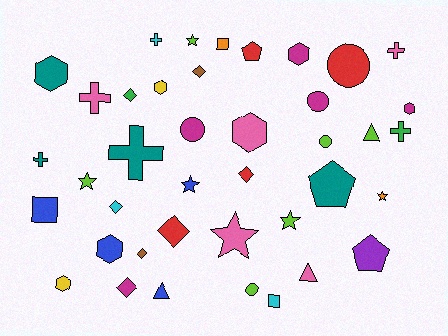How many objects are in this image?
There are 40 objects.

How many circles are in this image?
There are 5 circles.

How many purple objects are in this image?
There is 1 purple object.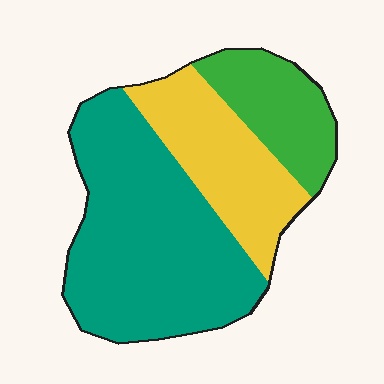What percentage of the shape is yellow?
Yellow takes up about one quarter (1/4) of the shape.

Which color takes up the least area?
Green, at roughly 20%.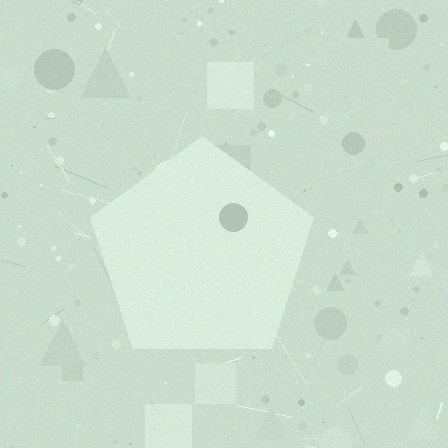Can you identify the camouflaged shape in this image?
The camouflaged shape is a pentagon.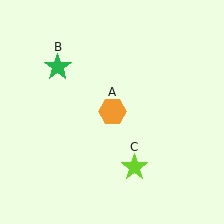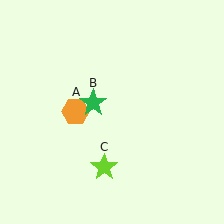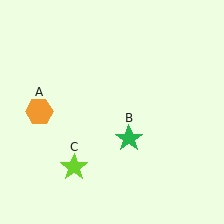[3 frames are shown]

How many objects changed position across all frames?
3 objects changed position: orange hexagon (object A), green star (object B), lime star (object C).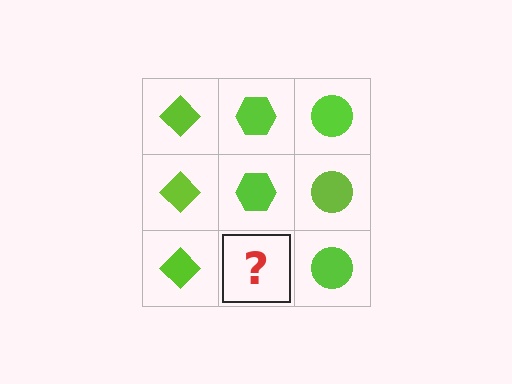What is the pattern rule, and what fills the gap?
The rule is that each column has a consistent shape. The gap should be filled with a lime hexagon.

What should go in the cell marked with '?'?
The missing cell should contain a lime hexagon.